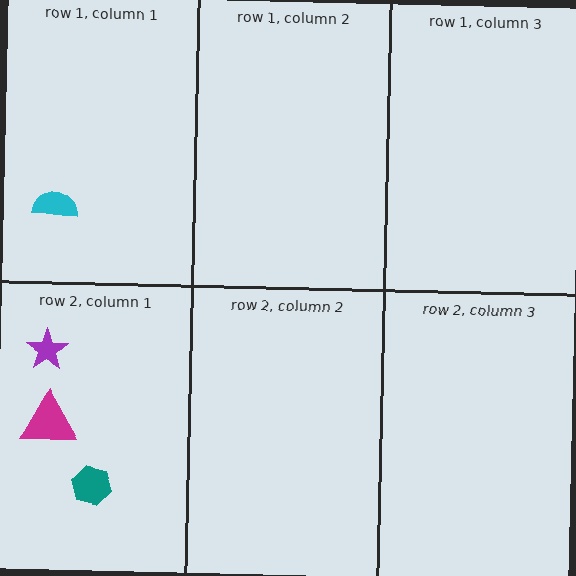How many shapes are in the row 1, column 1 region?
1.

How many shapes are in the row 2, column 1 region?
3.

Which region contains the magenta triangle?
The row 2, column 1 region.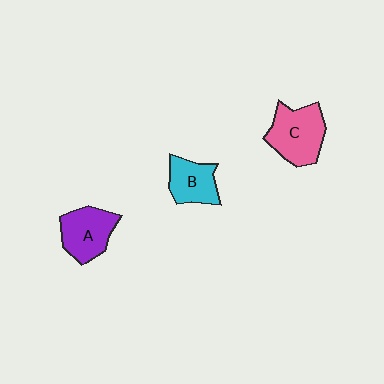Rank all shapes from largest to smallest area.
From largest to smallest: C (pink), A (purple), B (cyan).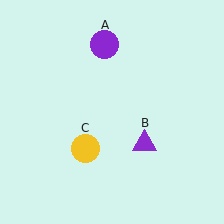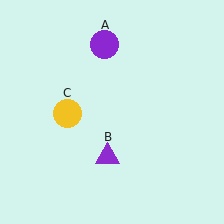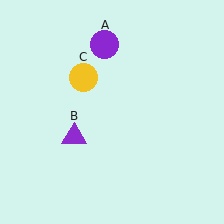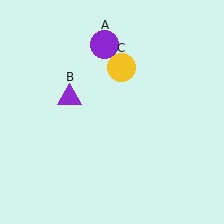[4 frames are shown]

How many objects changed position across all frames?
2 objects changed position: purple triangle (object B), yellow circle (object C).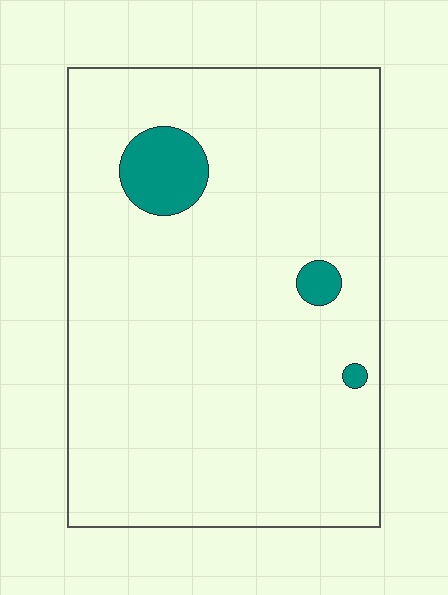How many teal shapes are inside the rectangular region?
3.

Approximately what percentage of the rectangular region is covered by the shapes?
Approximately 5%.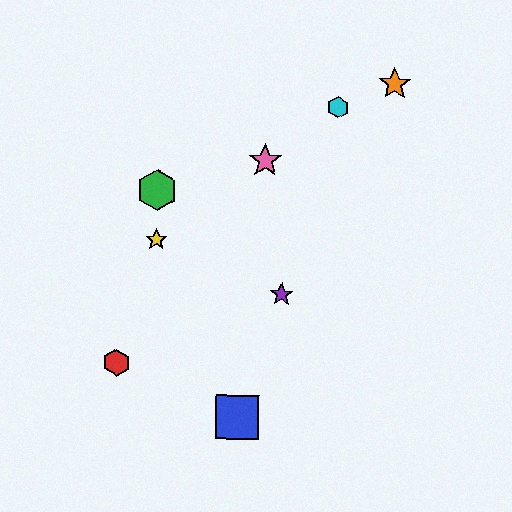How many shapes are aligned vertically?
2 shapes (the green hexagon, the yellow star) are aligned vertically.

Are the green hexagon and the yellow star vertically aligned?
Yes, both are at x≈158.